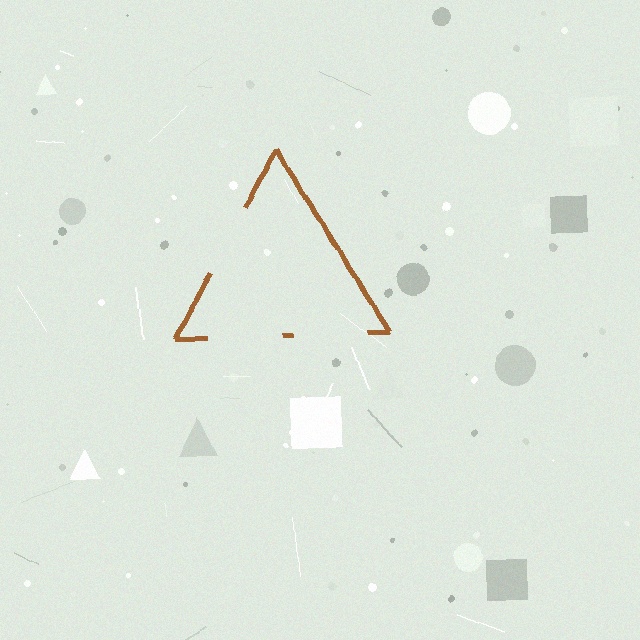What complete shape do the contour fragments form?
The contour fragments form a triangle.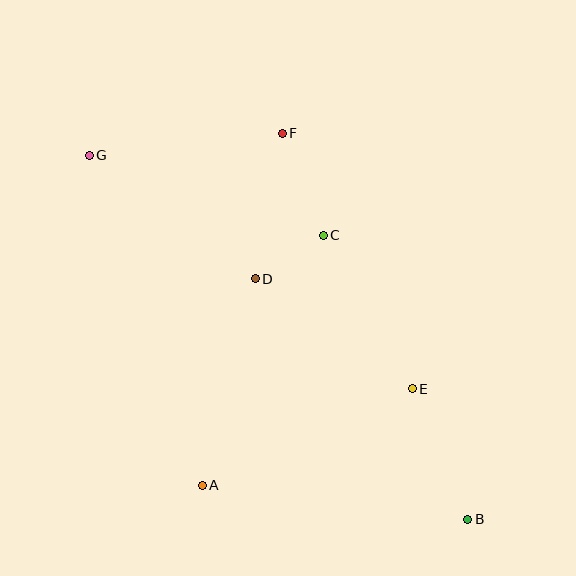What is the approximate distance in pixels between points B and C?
The distance between B and C is approximately 319 pixels.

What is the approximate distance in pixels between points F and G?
The distance between F and G is approximately 194 pixels.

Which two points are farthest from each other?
Points B and G are farthest from each other.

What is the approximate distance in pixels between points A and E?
The distance between A and E is approximately 231 pixels.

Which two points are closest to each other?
Points C and D are closest to each other.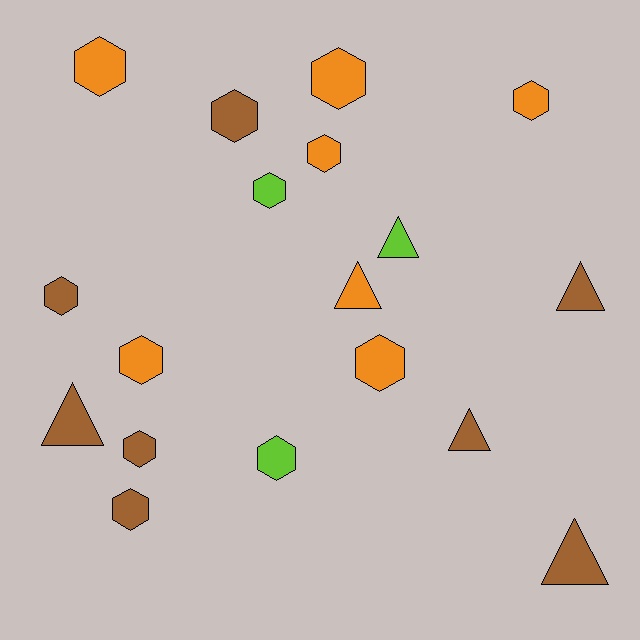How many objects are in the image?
There are 18 objects.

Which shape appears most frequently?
Hexagon, with 12 objects.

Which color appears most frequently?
Brown, with 8 objects.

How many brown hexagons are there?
There are 4 brown hexagons.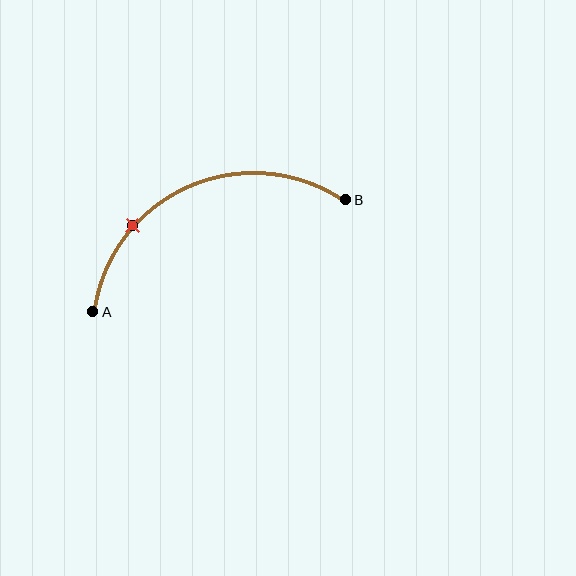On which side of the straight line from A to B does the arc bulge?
The arc bulges above the straight line connecting A and B.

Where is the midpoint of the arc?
The arc midpoint is the point on the curve farthest from the straight line joining A and B. It sits above that line.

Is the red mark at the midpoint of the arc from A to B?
No. The red mark lies on the arc but is closer to endpoint A. The arc midpoint would be at the point on the curve equidistant along the arc from both A and B.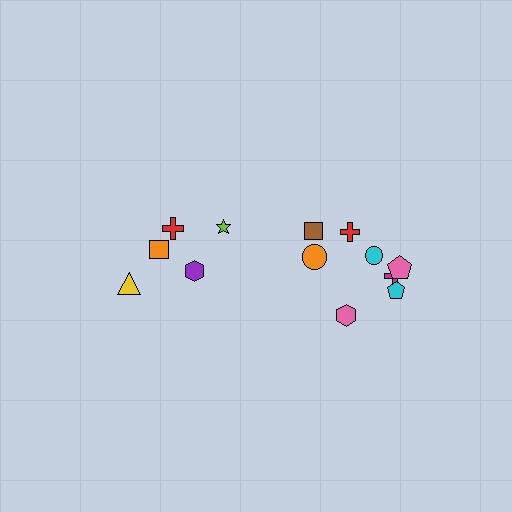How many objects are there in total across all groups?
There are 13 objects.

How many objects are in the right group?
There are 8 objects.